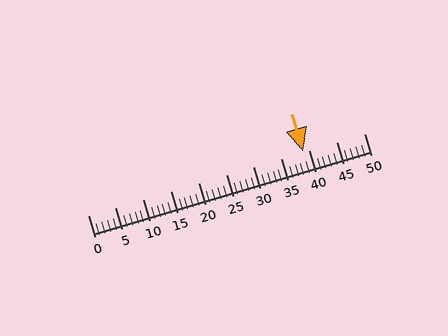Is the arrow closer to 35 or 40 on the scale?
The arrow is closer to 40.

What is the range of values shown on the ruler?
The ruler shows values from 0 to 50.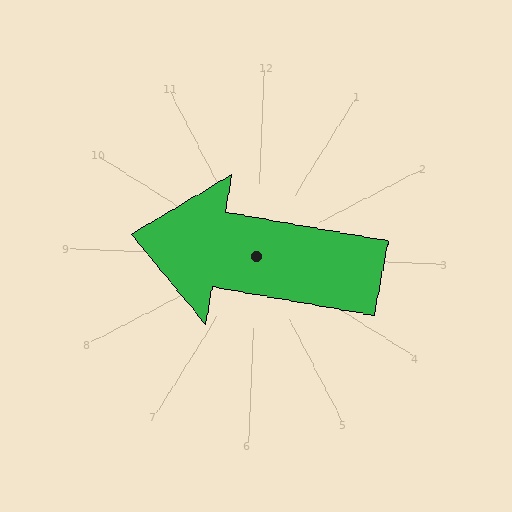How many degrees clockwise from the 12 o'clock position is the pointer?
Approximately 278 degrees.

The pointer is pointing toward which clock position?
Roughly 9 o'clock.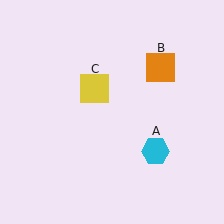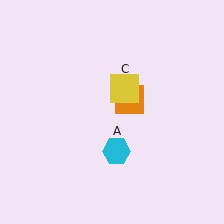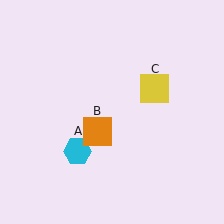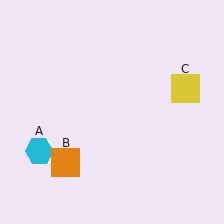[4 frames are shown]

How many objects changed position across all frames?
3 objects changed position: cyan hexagon (object A), orange square (object B), yellow square (object C).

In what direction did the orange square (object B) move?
The orange square (object B) moved down and to the left.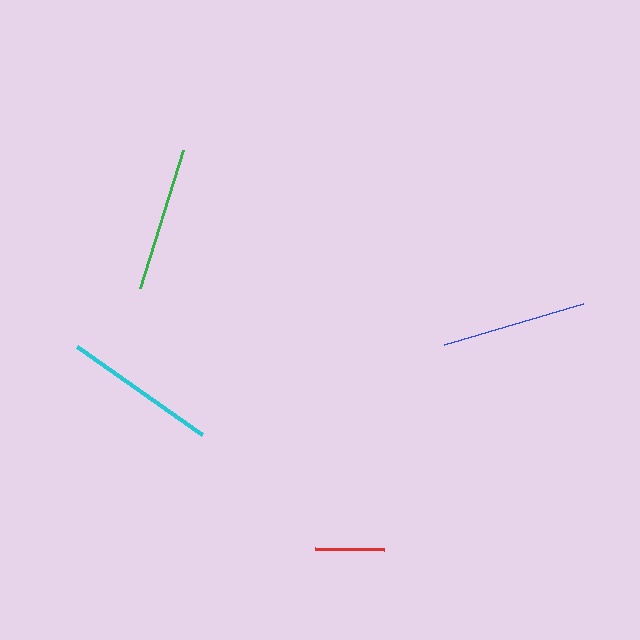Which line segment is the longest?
The cyan line is the longest at approximately 153 pixels.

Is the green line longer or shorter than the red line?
The green line is longer than the red line.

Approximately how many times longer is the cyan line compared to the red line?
The cyan line is approximately 2.2 times the length of the red line.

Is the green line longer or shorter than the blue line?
The blue line is longer than the green line.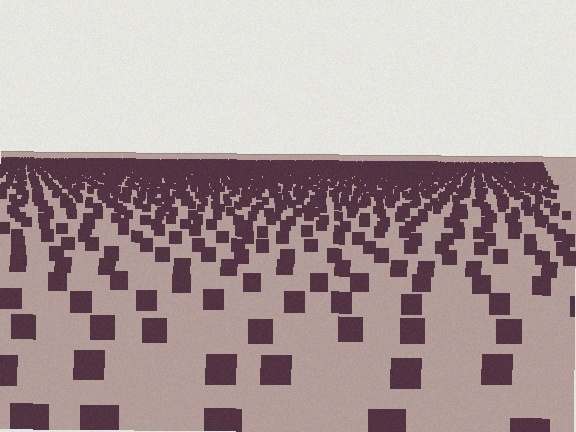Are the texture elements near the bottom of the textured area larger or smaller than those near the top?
Larger. Near the bottom, elements are closer to the viewer and appear at a bigger on-screen size.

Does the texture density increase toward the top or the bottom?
Density increases toward the top.